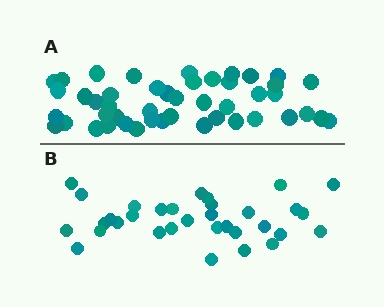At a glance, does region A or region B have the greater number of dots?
Region A (the top region) has more dots.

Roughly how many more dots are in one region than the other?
Region A has approximately 15 more dots than region B.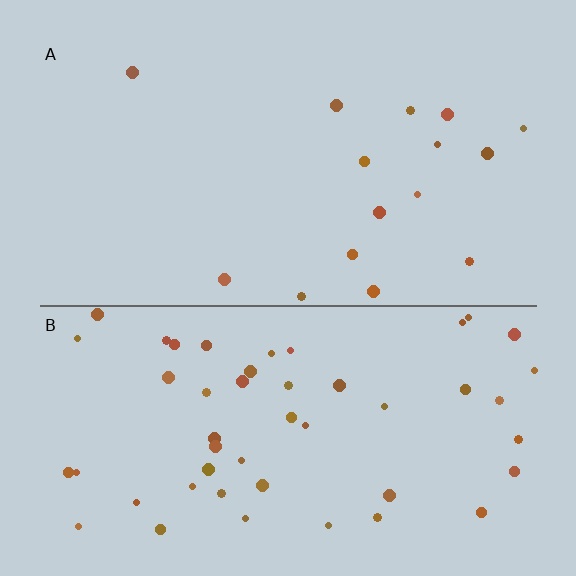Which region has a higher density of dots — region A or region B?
B (the bottom).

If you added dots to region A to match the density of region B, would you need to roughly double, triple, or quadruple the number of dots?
Approximately triple.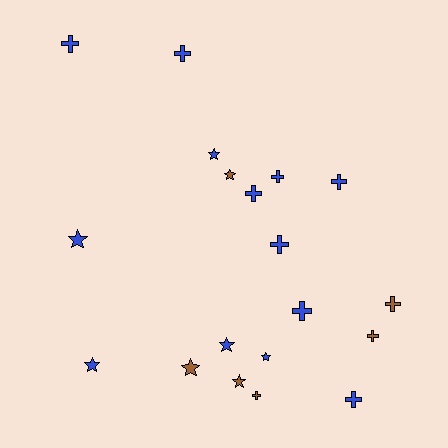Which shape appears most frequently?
Cross, with 11 objects.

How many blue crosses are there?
There are 8 blue crosses.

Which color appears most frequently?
Blue, with 13 objects.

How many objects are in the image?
There are 19 objects.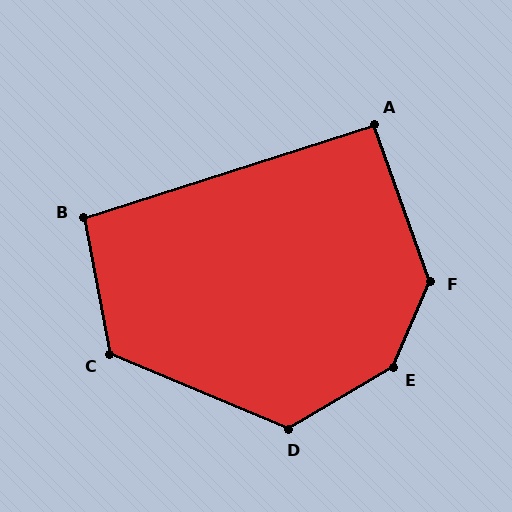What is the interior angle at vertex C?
Approximately 123 degrees (obtuse).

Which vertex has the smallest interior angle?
A, at approximately 92 degrees.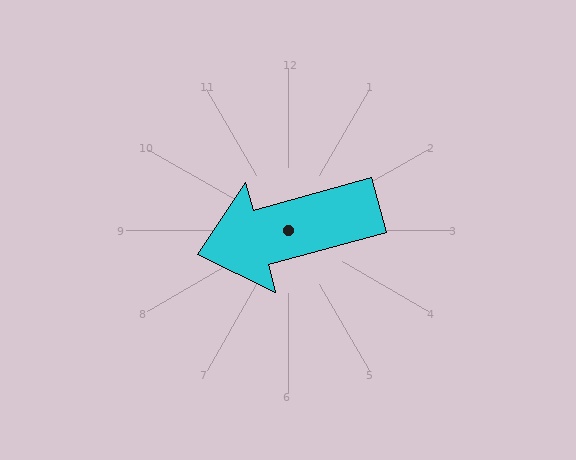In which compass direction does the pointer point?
West.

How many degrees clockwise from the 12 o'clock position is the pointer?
Approximately 255 degrees.